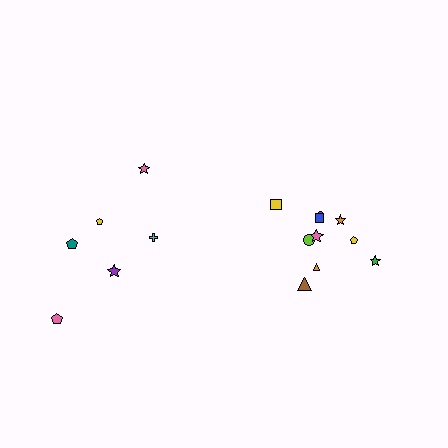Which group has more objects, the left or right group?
The right group.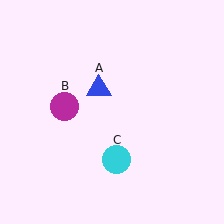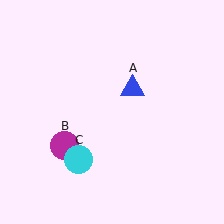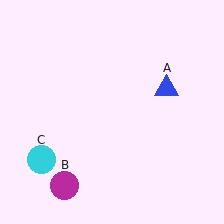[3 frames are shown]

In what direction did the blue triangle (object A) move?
The blue triangle (object A) moved right.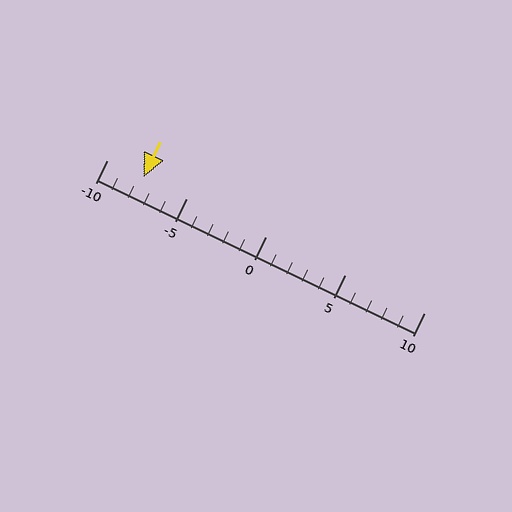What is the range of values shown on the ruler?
The ruler shows values from -10 to 10.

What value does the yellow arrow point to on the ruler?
The yellow arrow points to approximately -8.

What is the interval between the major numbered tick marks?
The major tick marks are spaced 5 units apart.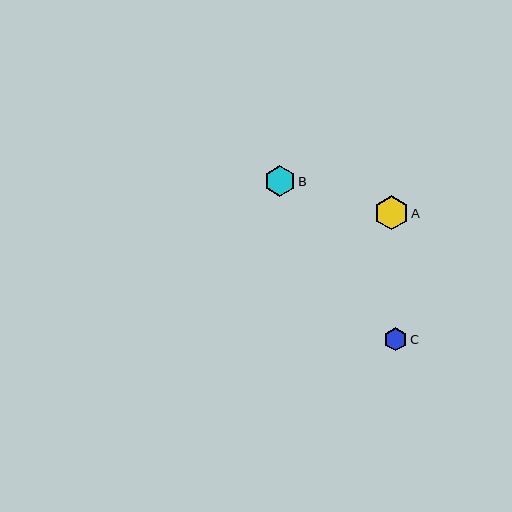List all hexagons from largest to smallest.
From largest to smallest: A, B, C.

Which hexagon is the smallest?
Hexagon C is the smallest with a size of approximately 23 pixels.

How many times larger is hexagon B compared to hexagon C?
Hexagon B is approximately 1.4 times the size of hexagon C.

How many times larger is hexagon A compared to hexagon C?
Hexagon A is approximately 1.5 times the size of hexagon C.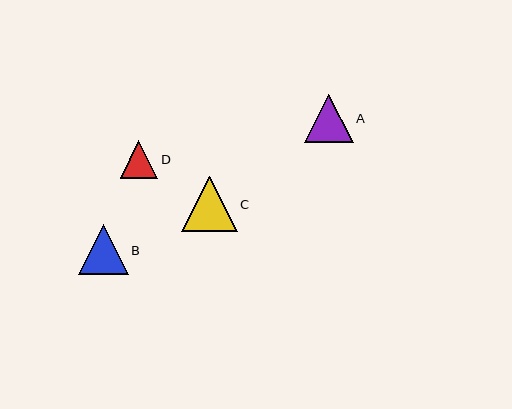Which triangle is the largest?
Triangle C is the largest with a size of approximately 56 pixels.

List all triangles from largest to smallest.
From largest to smallest: C, B, A, D.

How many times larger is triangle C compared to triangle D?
Triangle C is approximately 1.5 times the size of triangle D.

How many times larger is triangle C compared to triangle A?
Triangle C is approximately 1.2 times the size of triangle A.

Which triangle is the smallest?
Triangle D is the smallest with a size of approximately 38 pixels.